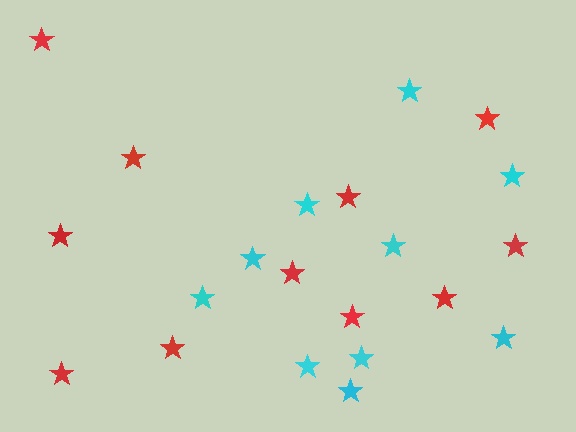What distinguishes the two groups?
There are 2 groups: one group of cyan stars (10) and one group of red stars (11).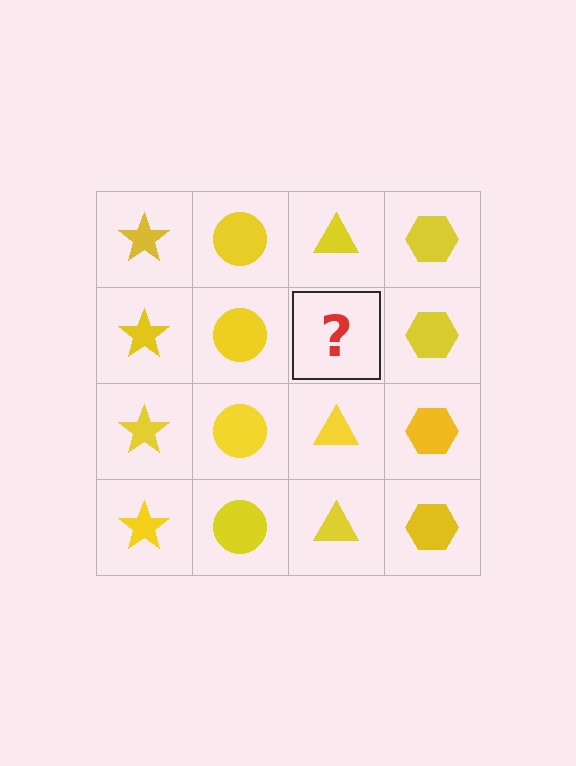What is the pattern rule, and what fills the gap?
The rule is that each column has a consistent shape. The gap should be filled with a yellow triangle.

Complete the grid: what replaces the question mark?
The question mark should be replaced with a yellow triangle.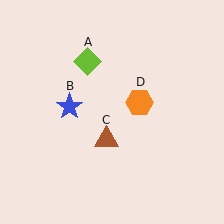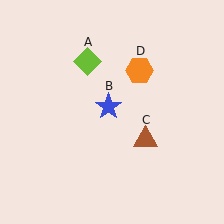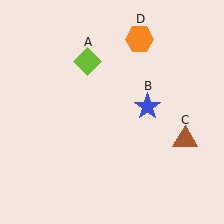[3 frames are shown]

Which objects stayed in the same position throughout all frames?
Lime diamond (object A) remained stationary.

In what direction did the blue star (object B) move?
The blue star (object B) moved right.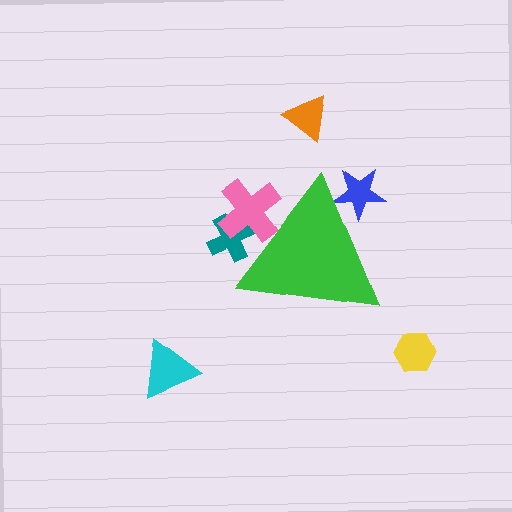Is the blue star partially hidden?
Yes, the blue star is partially hidden behind the green triangle.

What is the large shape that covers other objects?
A green triangle.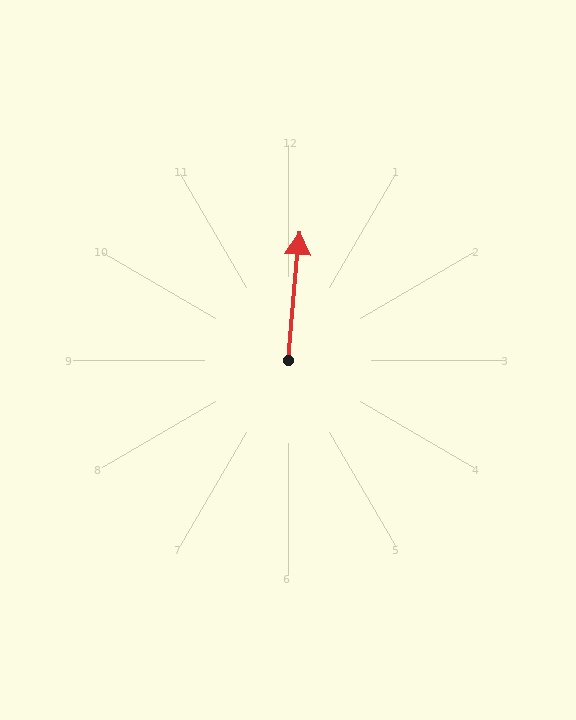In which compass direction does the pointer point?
North.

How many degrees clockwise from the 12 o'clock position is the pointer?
Approximately 5 degrees.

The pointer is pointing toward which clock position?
Roughly 12 o'clock.